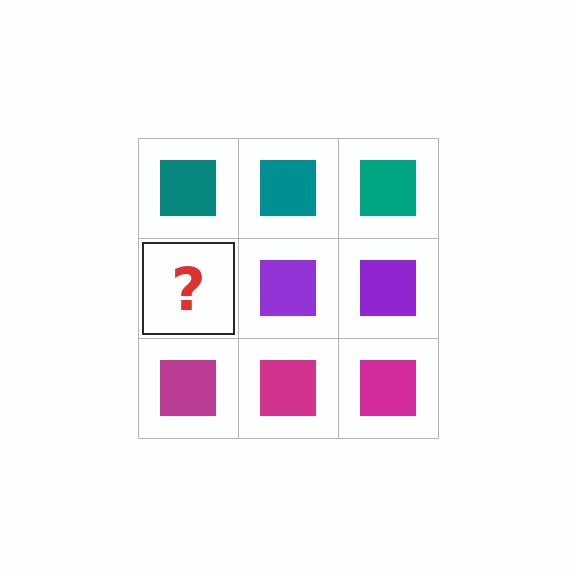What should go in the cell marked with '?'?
The missing cell should contain a purple square.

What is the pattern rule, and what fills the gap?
The rule is that each row has a consistent color. The gap should be filled with a purple square.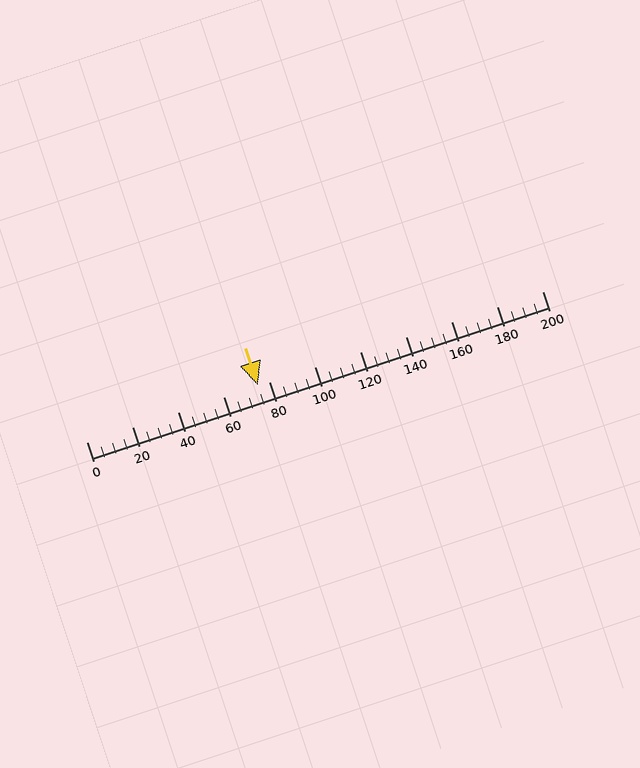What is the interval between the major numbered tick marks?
The major tick marks are spaced 20 units apart.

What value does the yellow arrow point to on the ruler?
The yellow arrow points to approximately 75.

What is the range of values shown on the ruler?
The ruler shows values from 0 to 200.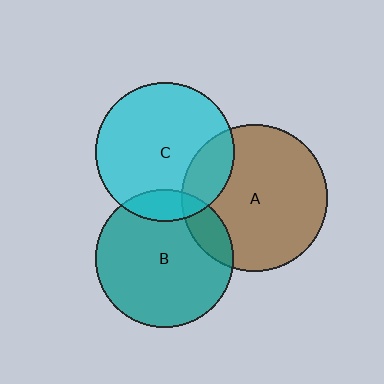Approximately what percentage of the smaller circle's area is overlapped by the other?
Approximately 15%.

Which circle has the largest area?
Circle A (brown).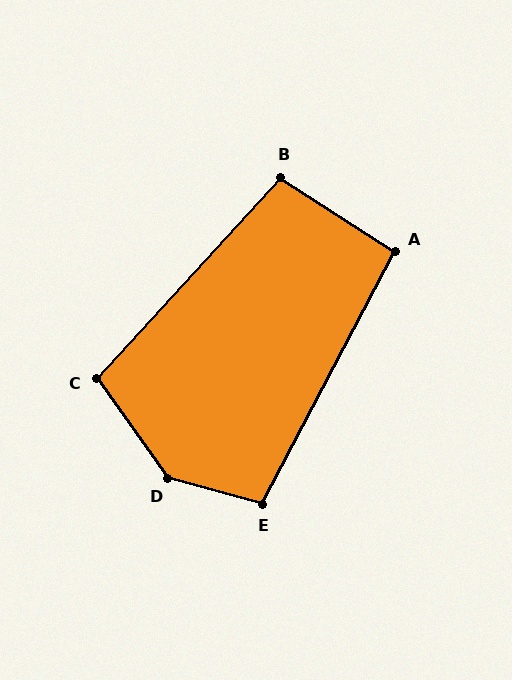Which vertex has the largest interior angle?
D, at approximately 141 degrees.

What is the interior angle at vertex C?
Approximately 102 degrees (obtuse).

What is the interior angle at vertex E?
Approximately 103 degrees (obtuse).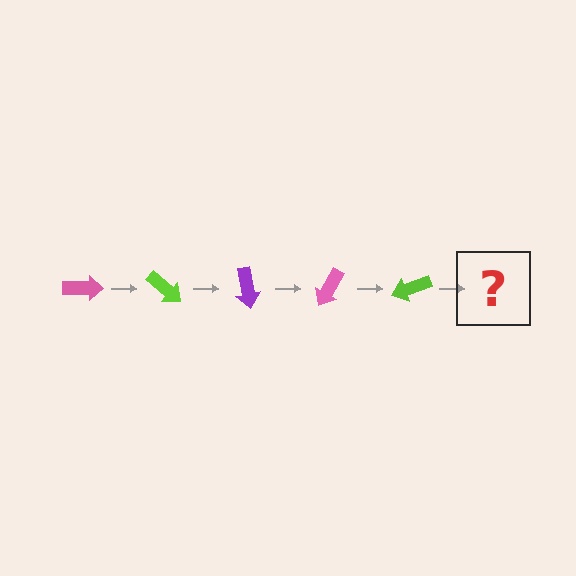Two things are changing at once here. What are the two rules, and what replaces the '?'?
The two rules are that it rotates 40 degrees each step and the color cycles through pink, lime, and purple. The '?' should be a purple arrow, rotated 200 degrees from the start.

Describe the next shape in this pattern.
It should be a purple arrow, rotated 200 degrees from the start.